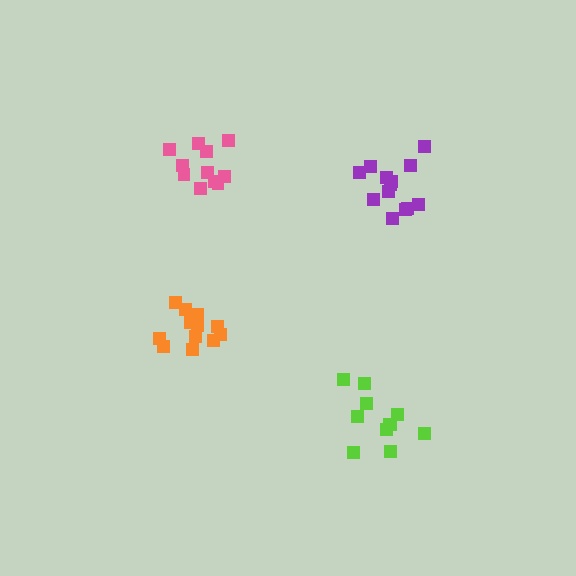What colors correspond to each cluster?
The clusters are colored: pink, purple, lime, orange.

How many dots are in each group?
Group 1: 11 dots, Group 2: 13 dots, Group 3: 11 dots, Group 4: 12 dots (47 total).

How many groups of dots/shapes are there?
There are 4 groups.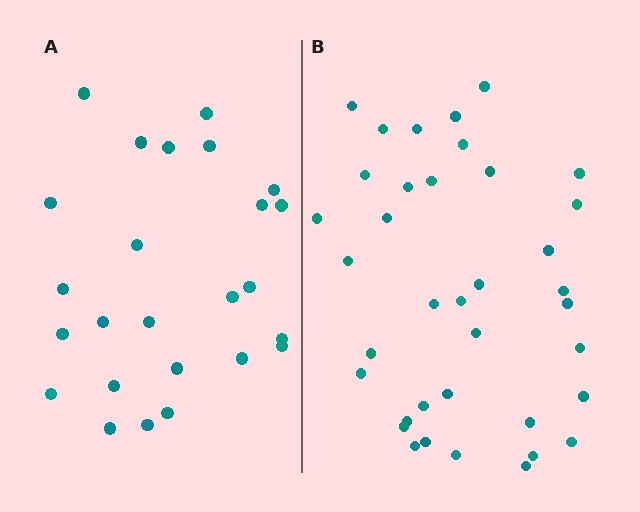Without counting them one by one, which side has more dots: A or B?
Region B (the right region) has more dots.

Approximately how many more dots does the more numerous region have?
Region B has roughly 12 or so more dots than region A.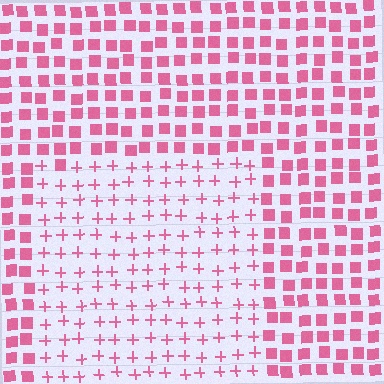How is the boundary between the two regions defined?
The boundary is defined by a change in element shape: plus signs inside vs. squares outside. All elements share the same color and spacing.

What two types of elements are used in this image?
The image uses plus signs inside the rectangle region and squares outside it.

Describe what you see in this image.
The image is filled with small pink elements arranged in a uniform grid. A rectangle-shaped region contains plus signs, while the surrounding area contains squares. The boundary is defined purely by the change in element shape.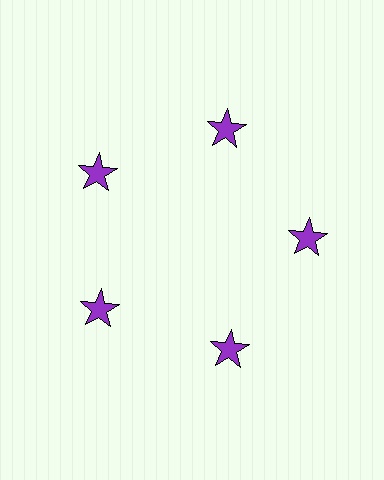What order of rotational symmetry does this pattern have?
This pattern has 5-fold rotational symmetry.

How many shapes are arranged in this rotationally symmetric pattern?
There are 5 shapes, arranged in 5 groups of 1.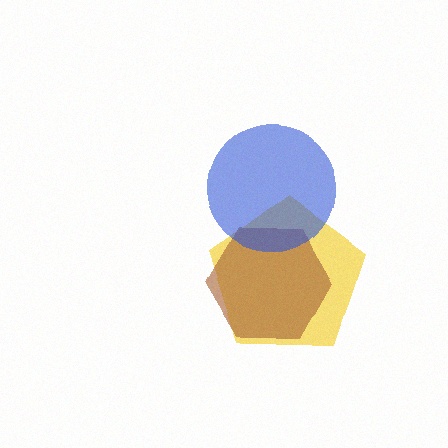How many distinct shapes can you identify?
There are 3 distinct shapes: a yellow pentagon, a brown hexagon, a blue circle.